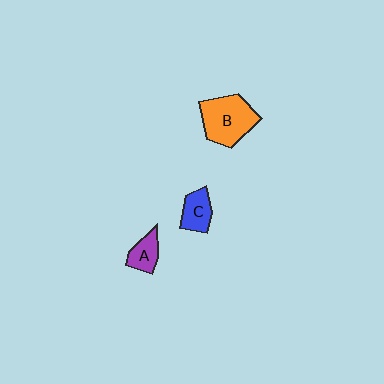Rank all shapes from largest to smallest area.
From largest to smallest: B (orange), C (blue), A (purple).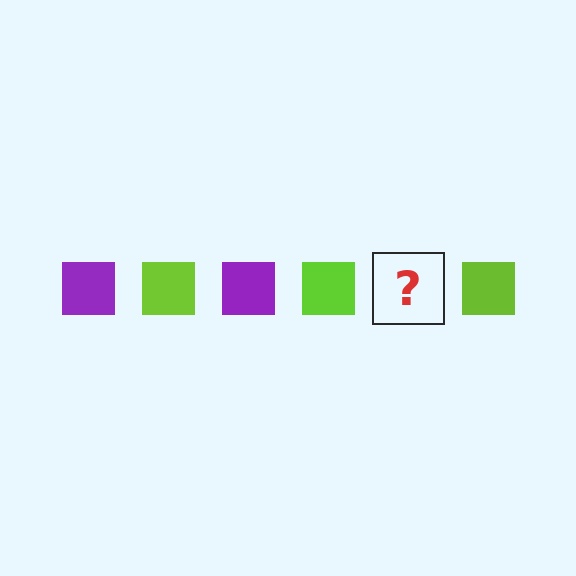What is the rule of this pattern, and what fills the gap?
The rule is that the pattern cycles through purple, lime squares. The gap should be filled with a purple square.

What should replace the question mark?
The question mark should be replaced with a purple square.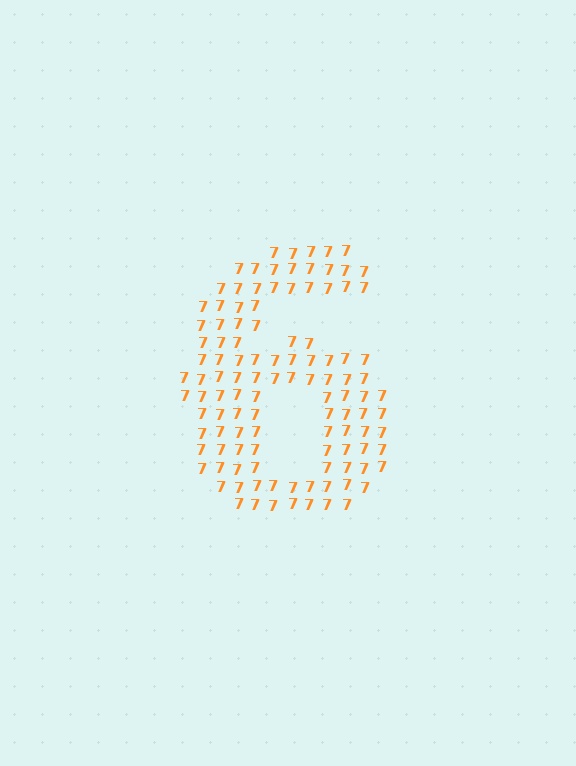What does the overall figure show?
The overall figure shows the digit 6.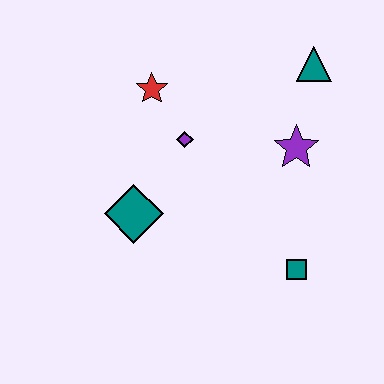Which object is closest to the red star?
The purple diamond is closest to the red star.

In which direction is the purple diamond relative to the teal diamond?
The purple diamond is above the teal diamond.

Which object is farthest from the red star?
The teal square is farthest from the red star.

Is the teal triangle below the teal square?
No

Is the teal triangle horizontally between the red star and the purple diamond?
No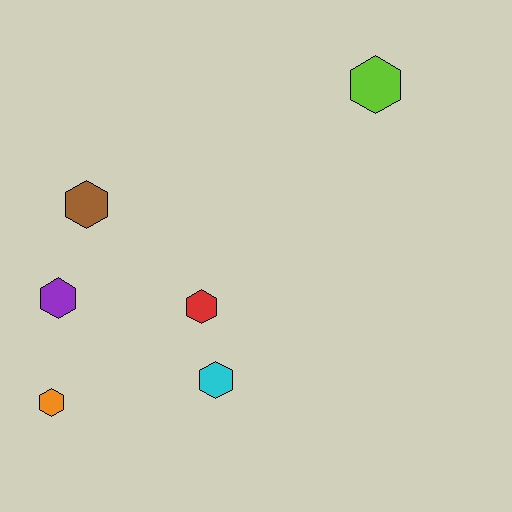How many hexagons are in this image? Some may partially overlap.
There are 6 hexagons.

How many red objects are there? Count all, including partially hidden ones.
There is 1 red object.